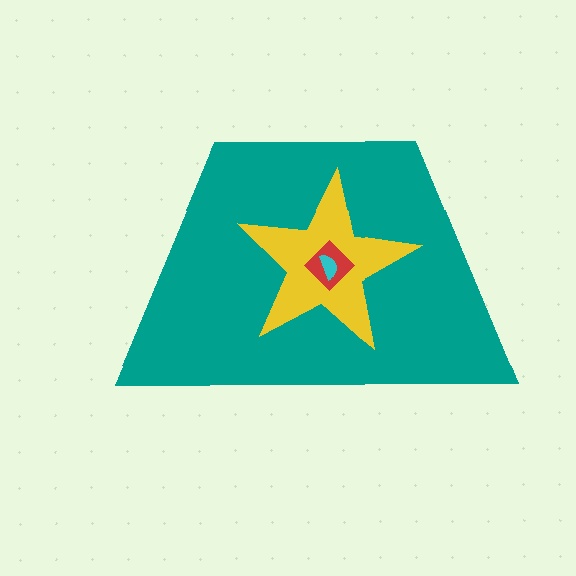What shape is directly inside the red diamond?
The cyan semicircle.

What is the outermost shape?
The teal trapezoid.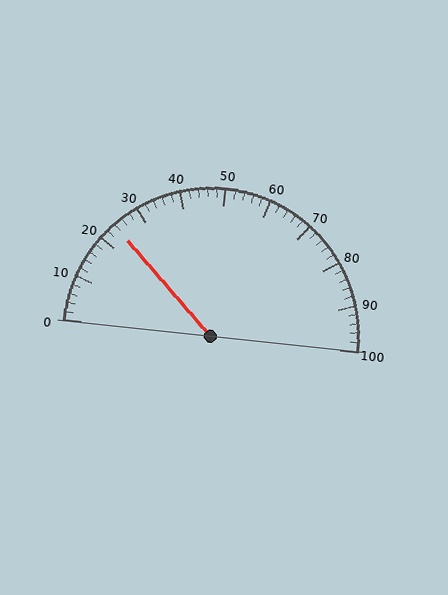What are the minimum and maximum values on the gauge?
The gauge ranges from 0 to 100.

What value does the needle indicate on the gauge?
The needle indicates approximately 24.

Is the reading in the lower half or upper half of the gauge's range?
The reading is in the lower half of the range (0 to 100).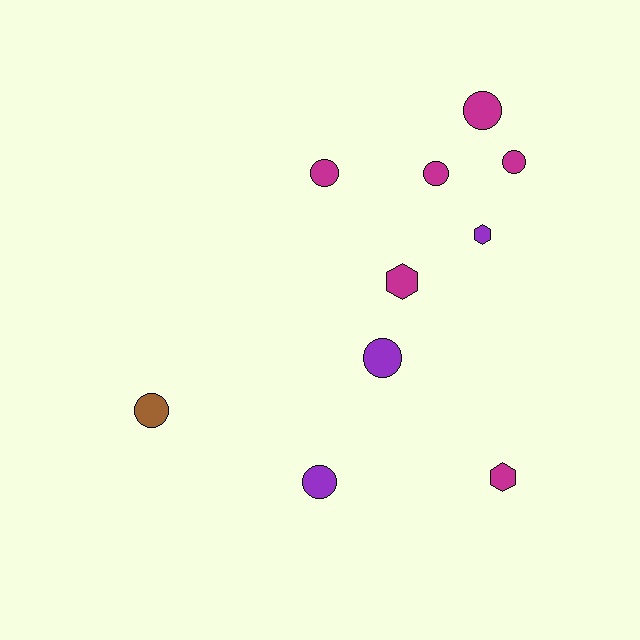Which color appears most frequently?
Magenta, with 6 objects.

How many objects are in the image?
There are 10 objects.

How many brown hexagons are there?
There are no brown hexagons.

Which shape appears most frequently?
Circle, with 7 objects.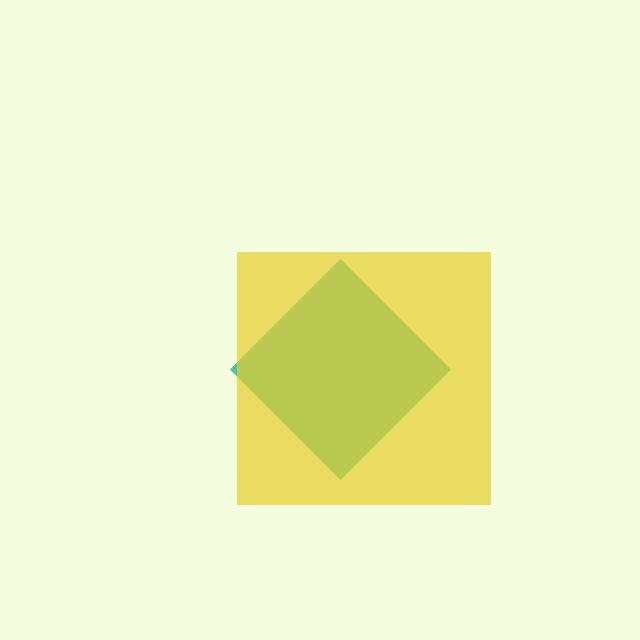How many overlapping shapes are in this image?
There are 2 overlapping shapes in the image.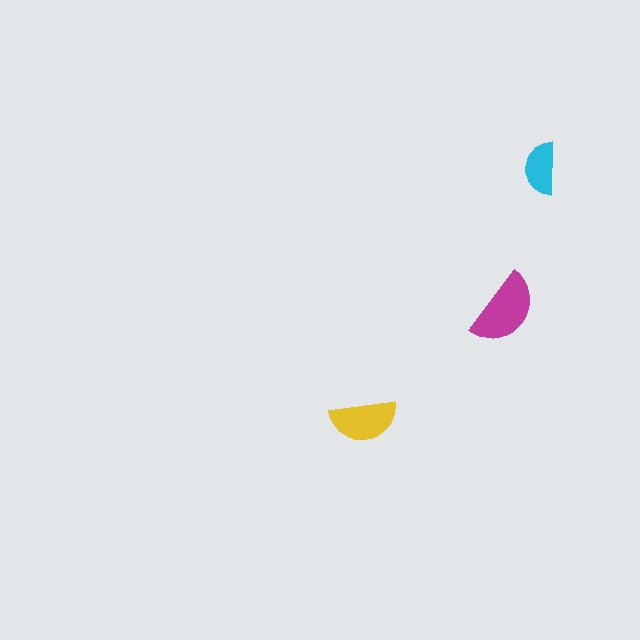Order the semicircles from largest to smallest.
the magenta one, the yellow one, the cyan one.